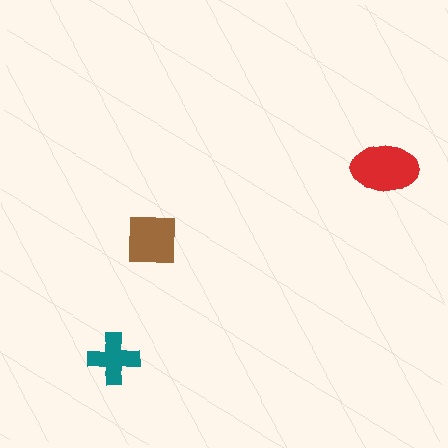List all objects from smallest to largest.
The teal cross, the brown square, the red ellipse.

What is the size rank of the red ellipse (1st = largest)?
1st.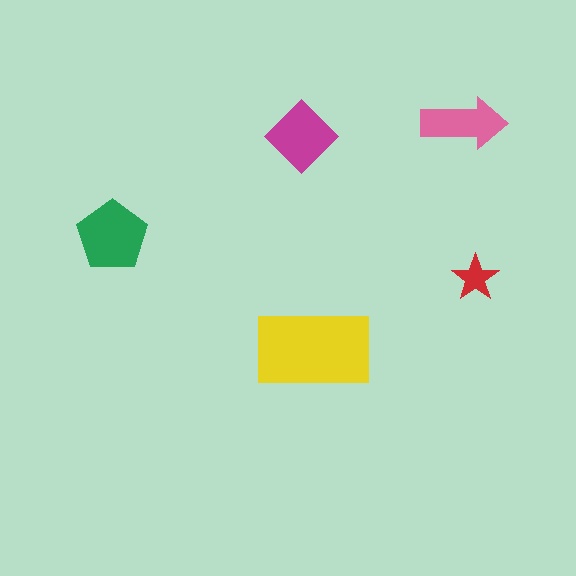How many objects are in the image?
There are 5 objects in the image.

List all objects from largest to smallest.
The yellow rectangle, the green pentagon, the magenta diamond, the pink arrow, the red star.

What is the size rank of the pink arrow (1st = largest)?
4th.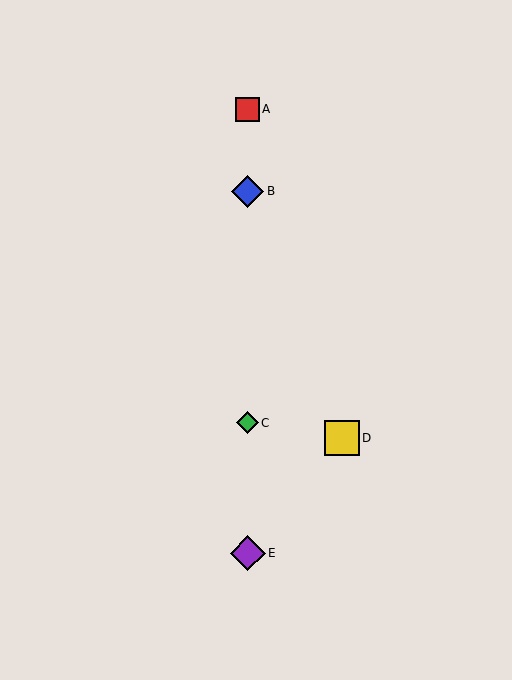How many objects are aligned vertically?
4 objects (A, B, C, E) are aligned vertically.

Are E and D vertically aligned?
No, E is at x≈248 and D is at x≈342.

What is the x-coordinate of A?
Object A is at x≈248.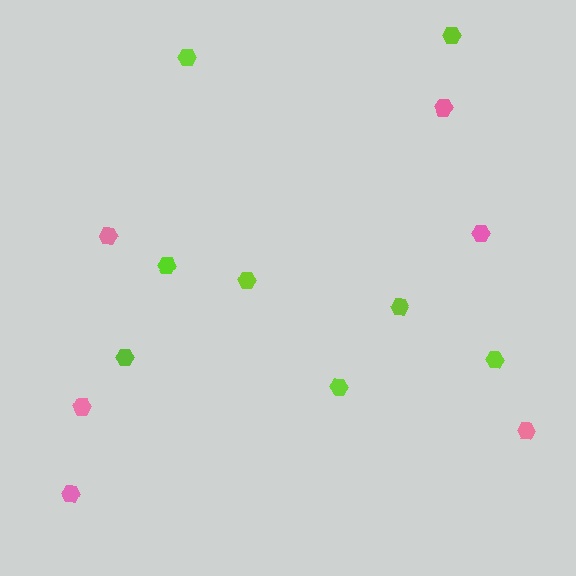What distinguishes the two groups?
There are 2 groups: one group of lime hexagons (8) and one group of pink hexagons (6).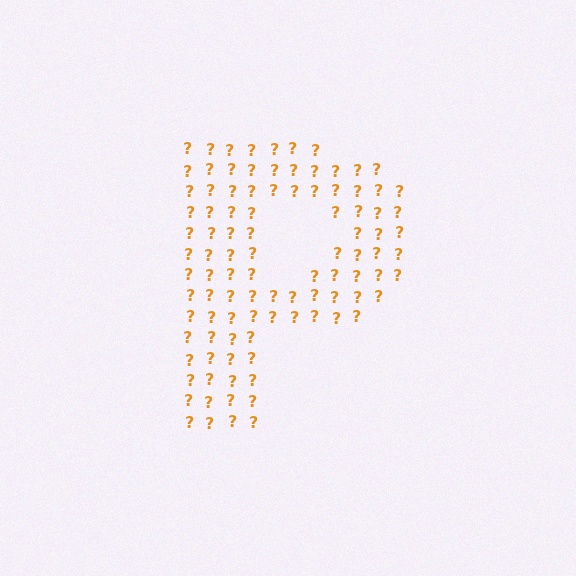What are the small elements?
The small elements are question marks.